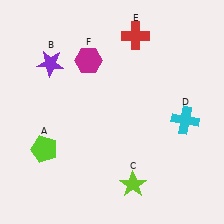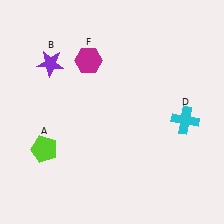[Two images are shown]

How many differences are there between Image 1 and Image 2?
There are 2 differences between the two images.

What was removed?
The red cross (E), the lime star (C) were removed in Image 2.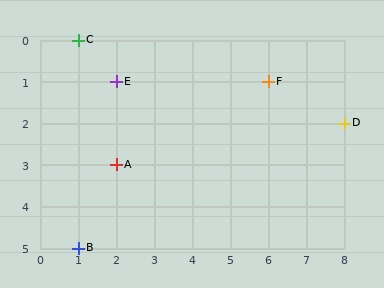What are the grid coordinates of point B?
Point B is at grid coordinates (1, 5).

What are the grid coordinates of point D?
Point D is at grid coordinates (8, 2).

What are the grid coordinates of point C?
Point C is at grid coordinates (1, 0).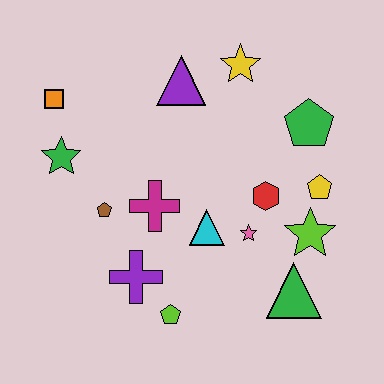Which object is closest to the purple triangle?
The yellow star is closest to the purple triangle.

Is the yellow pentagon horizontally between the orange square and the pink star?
No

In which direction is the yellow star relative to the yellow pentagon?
The yellow star is above the yellow pentagon.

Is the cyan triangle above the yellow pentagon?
No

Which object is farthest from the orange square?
The green triangle is farthest from the orange square.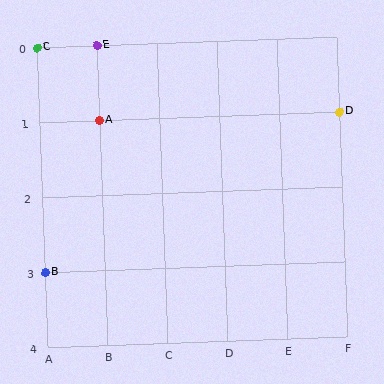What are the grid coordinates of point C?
Point C is at grid coordinates (A, 0).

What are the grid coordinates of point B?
Point B is at grid coordinates (A, 3).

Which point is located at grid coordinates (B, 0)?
Point E is at (B, 0).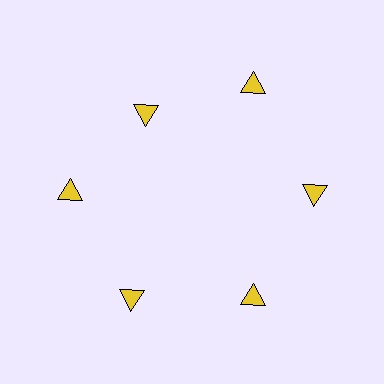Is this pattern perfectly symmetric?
No. The 6 yellow triangles are arranged in a ring, but one element near the 11 o'clock position is pulled inward toward the center, breaking the 6-fold rotational symmetry.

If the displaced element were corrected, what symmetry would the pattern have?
It would have 6-fold rotational symmetry — the pattern would map onto itself every 60 degrees.